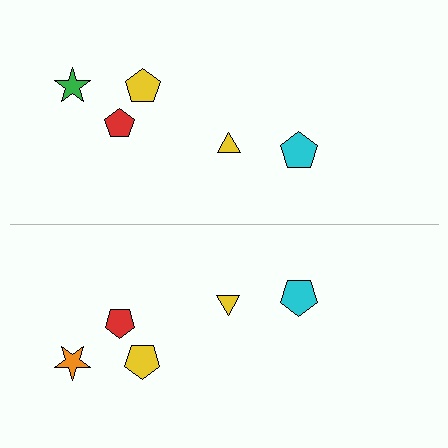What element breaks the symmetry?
The orange star on the bottom side breaks the symmetry — its mirror counterpart is green.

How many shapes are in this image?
There are 10 shapes in this image.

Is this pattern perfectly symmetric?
No, the pattern is not perfectly symmetric. The orange star on the bottom side breaks the symmetry — its mirror counterpart is green.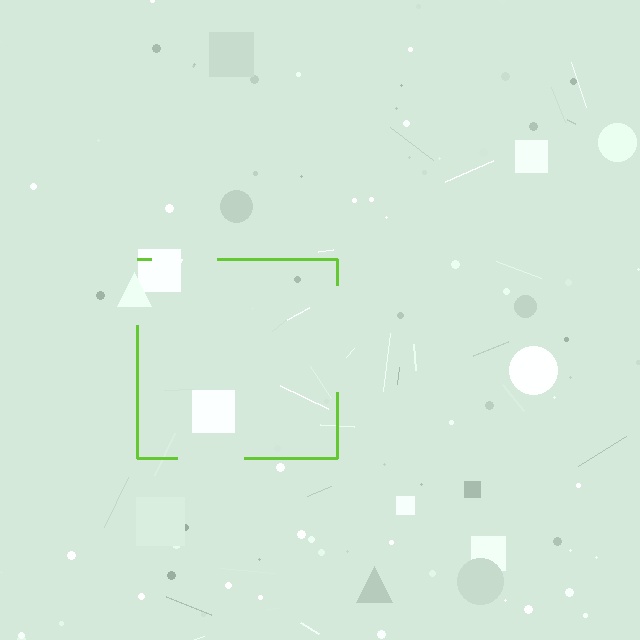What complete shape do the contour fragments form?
The contour fragments form a square.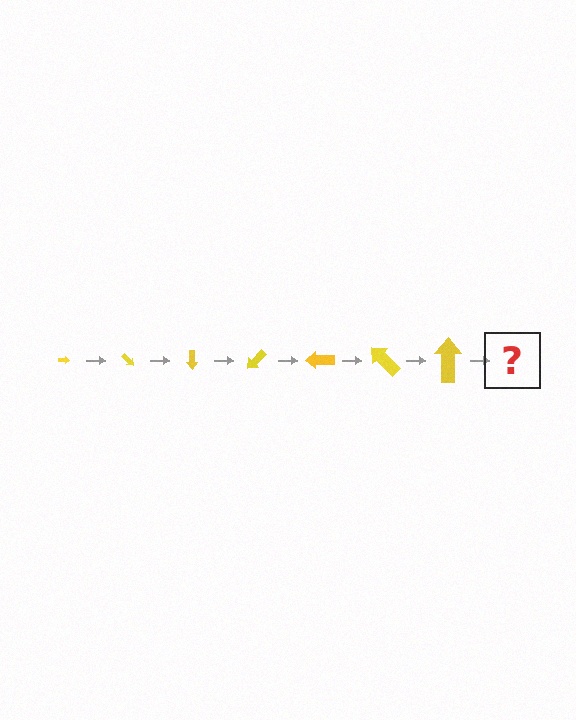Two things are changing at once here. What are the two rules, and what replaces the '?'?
The two rules are that the arrow grows larger each step and it rotates 45 degrees each step. The '?' should be an arrow, larger than the previous one and rotated 315 degrees from the start.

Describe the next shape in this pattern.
It should be an arrow, larger than the previous one and rotated 315 degrees from the start.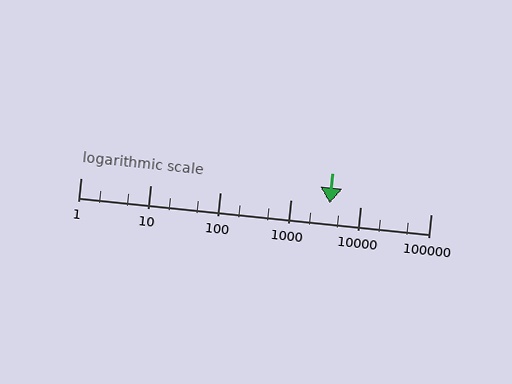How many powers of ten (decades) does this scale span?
The scale spans 5 decades, from 1 to 100000.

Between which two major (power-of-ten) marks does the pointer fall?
The pointer is between 1000 and 10000.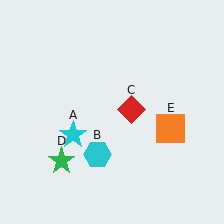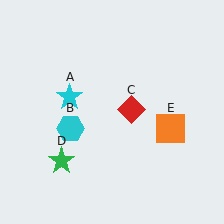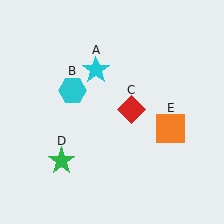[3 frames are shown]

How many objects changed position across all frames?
2 objects changed position: cyan star (object A), cyan hexagon (object B).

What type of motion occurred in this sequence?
The cyan star (object A), cyan hexagon (object B) rotated clockwise around the center of the scene.